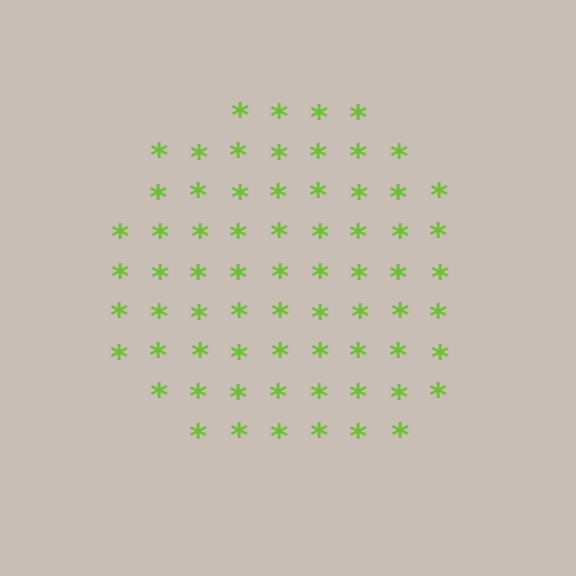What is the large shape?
The large shape is a circle.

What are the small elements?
The small elements are asterisks.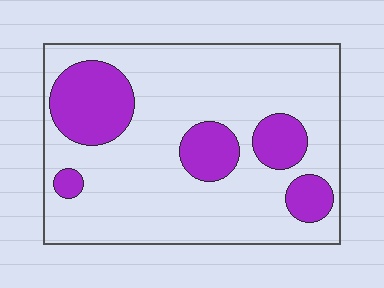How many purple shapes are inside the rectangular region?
5.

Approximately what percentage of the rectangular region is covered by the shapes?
Approximately 25%.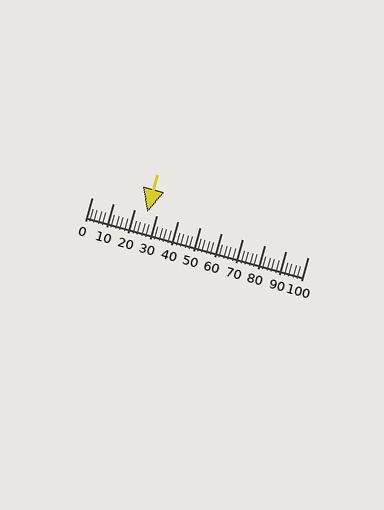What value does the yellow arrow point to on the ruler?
The yellow arrow points to approximately 26.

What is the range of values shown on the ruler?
The ruler shows values from 0 to 100.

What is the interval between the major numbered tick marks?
The major tick marks are spaced 10 units apart.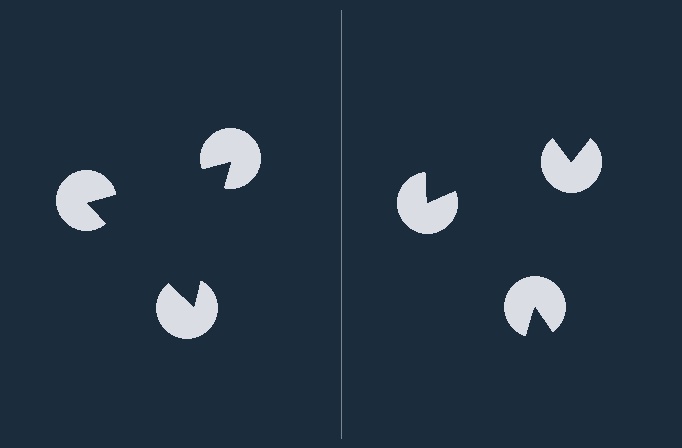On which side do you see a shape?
An illusory triangle appears on the left side. On the right side the wedge cuts are rotated, so no coherent shape forms.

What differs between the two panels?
The pac-man discs are positioned identically on both sides; only the wedge orientations differ. On the left they align to a triangle; on the right they are misaligned.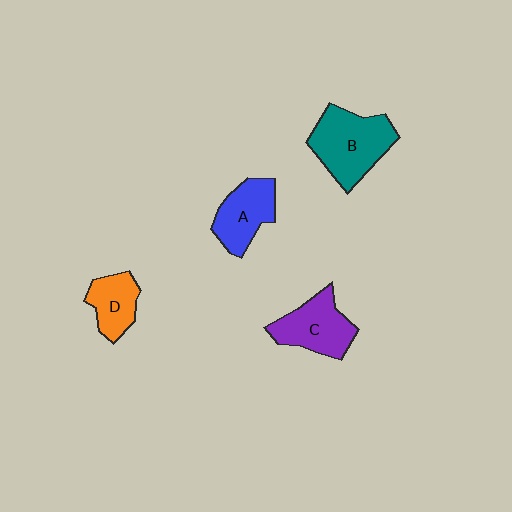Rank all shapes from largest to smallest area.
From largest to smallest: B (teal), C (purple), A (blue), D (orange).